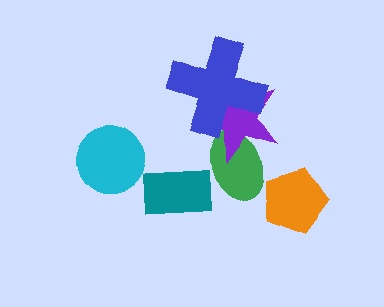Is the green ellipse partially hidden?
Yes, it is partially covered by another shape.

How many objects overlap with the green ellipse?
1 object overlaps with the green ellipse.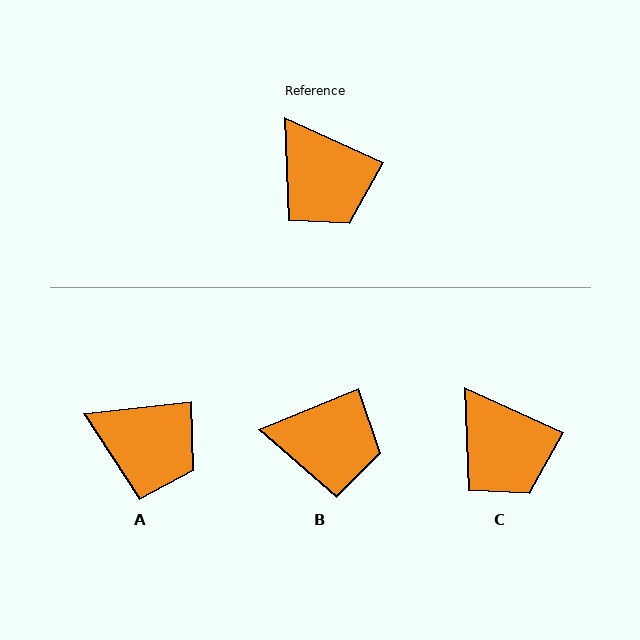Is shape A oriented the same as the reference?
No, it is off by about 31 degrees.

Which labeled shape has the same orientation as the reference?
C.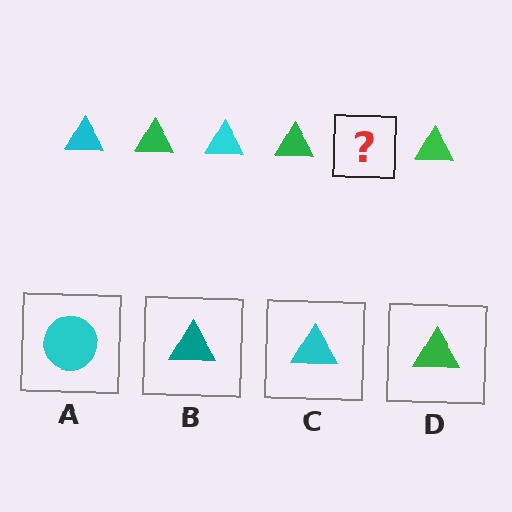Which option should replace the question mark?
Option C.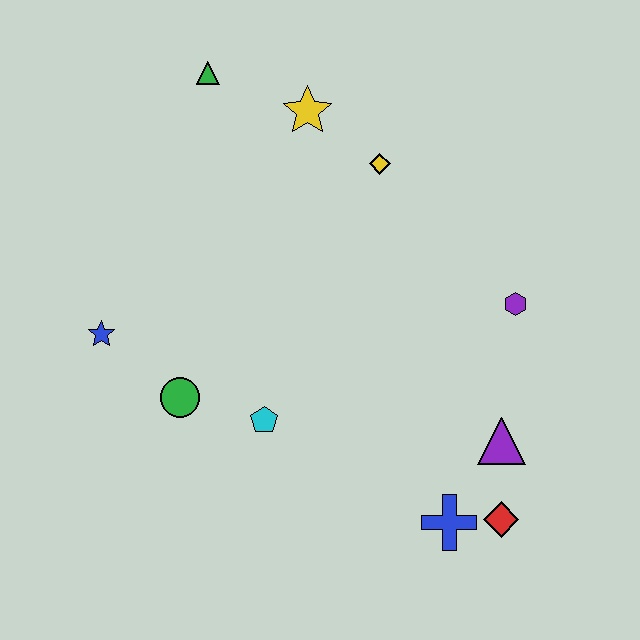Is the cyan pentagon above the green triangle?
No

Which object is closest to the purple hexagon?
The purple triangle is closest to the purple hexagon.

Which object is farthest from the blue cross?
The green triangle is farthest from the blue cross.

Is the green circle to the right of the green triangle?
No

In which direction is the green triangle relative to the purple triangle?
The green triangle is above the purple triangle.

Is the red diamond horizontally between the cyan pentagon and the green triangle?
No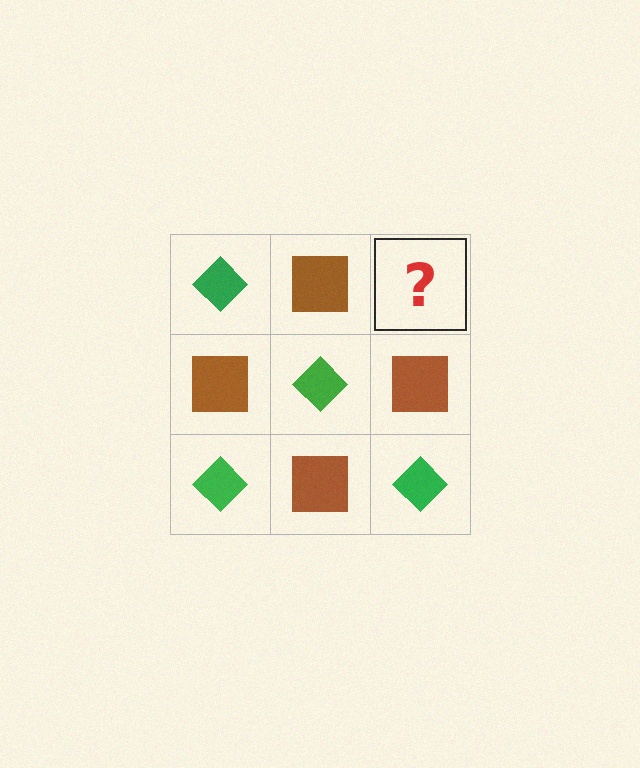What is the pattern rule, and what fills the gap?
The rule is that it alternates green diamond and brown square in a checkerboard pattern. The gap should be filled with a green diamond.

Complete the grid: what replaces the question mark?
The question mark should be replaced with a green diamond.